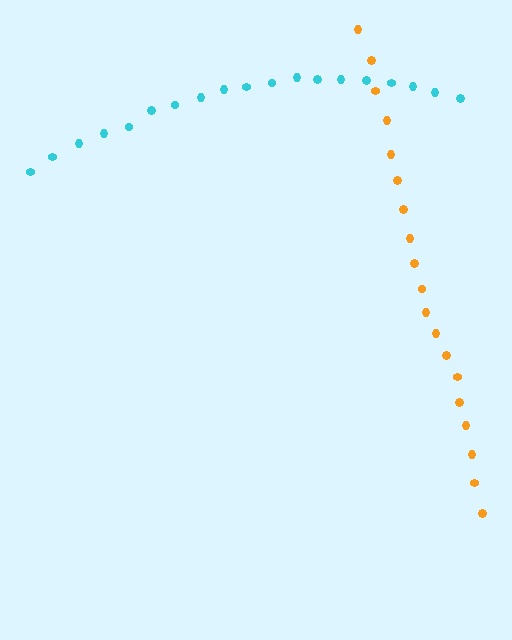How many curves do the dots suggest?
There are 2 distinct paths.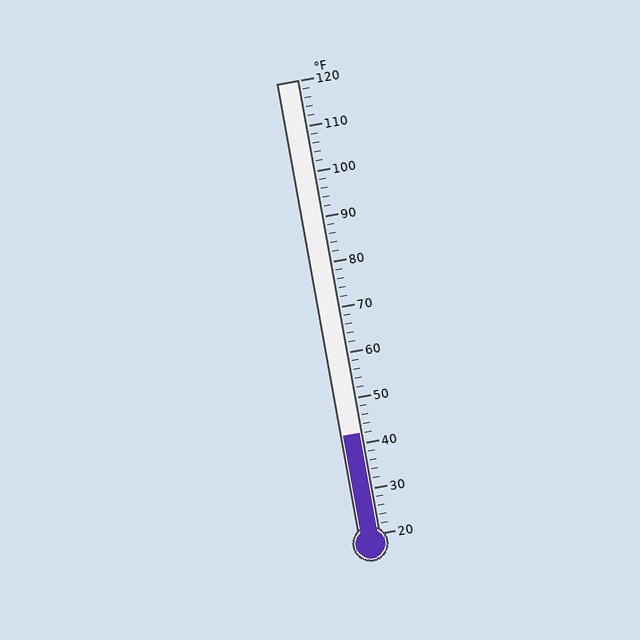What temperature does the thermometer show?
The thermometer shows approximately 42°F.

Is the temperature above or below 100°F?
The temperature is below 100°F.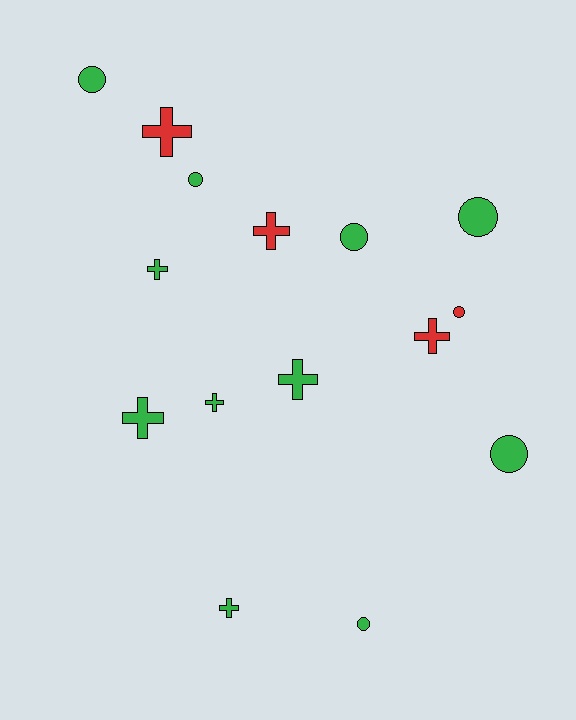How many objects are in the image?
There are 15 objects.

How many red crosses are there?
There are 3 red crosses.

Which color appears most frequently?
Green, with 11 objects.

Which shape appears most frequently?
Cross, with 8 objects.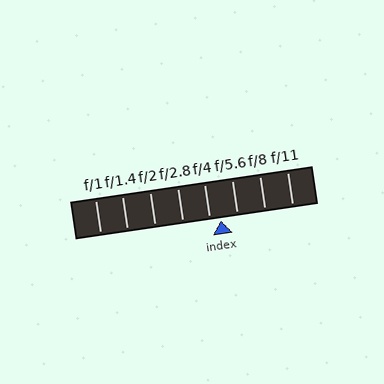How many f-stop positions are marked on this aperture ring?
There are 8 f-stop positions marked.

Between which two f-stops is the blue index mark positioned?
The index mark is between f/4 and f/5.6.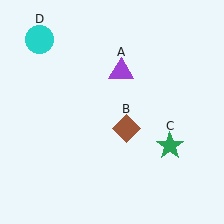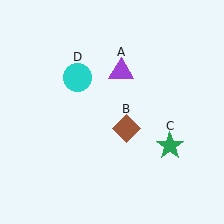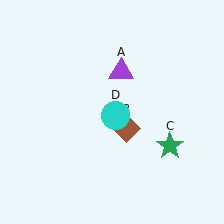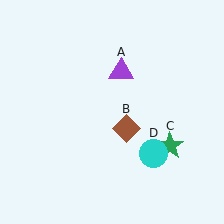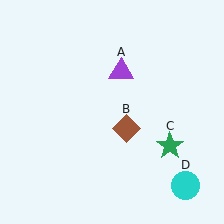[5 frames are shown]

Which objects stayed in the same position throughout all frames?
Purple triangle (object A) and brown diamond (object B) and green star (object C) remained stationary.